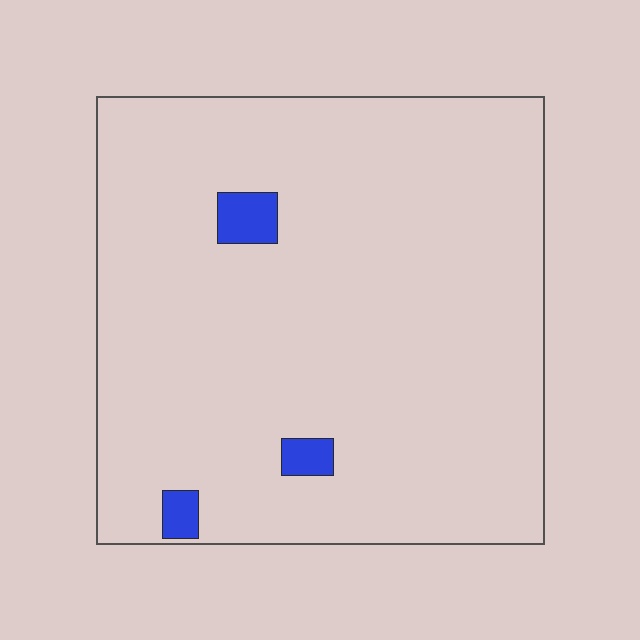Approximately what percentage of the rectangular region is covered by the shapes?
Approximately 5%.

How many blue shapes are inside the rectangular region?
3.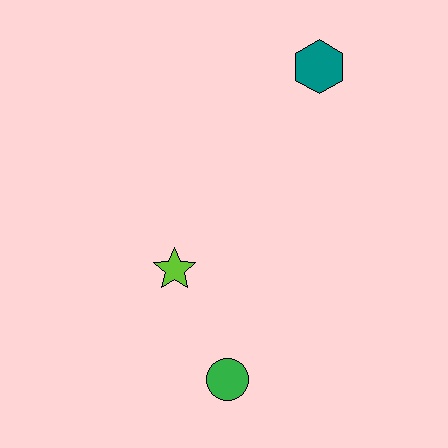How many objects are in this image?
There are 3 objects.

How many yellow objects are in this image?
There are no yellow objects.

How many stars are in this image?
There is 1 star.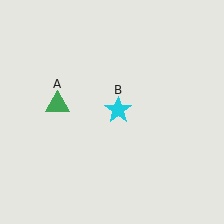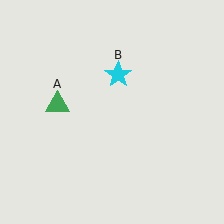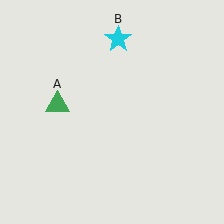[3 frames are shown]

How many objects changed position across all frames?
1 object changed position: cyan star (object B).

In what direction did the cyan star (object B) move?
The cyan star (object B) moved up.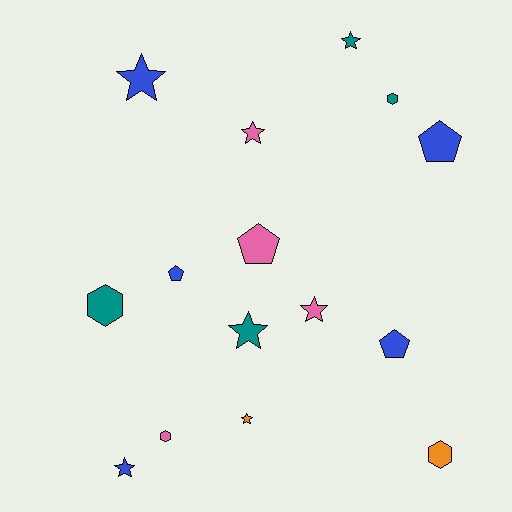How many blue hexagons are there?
There are no blue hexagons.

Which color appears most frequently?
Blue, with 5 objects.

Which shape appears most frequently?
Star, with 7 objects.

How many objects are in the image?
There are 15 objects.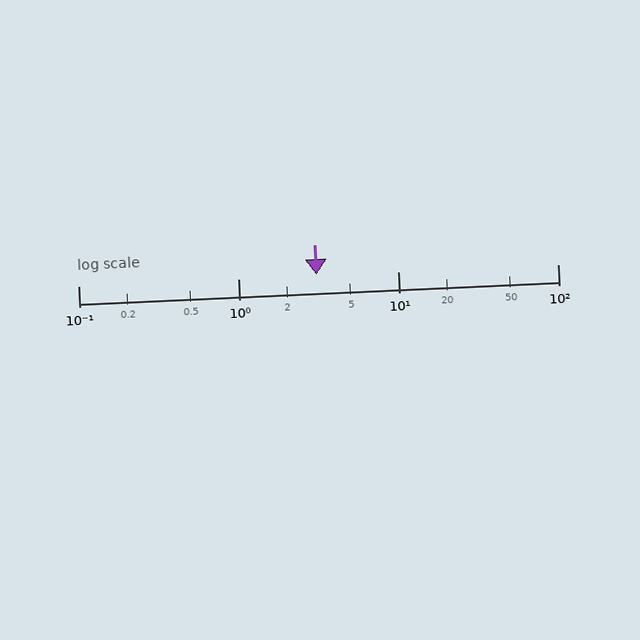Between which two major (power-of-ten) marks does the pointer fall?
The pointer is between 1 and 10.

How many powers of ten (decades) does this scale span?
The scale spans 3 decades, from 0.1 to 100.